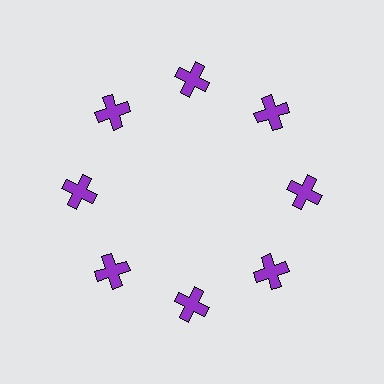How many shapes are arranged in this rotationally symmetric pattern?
There are 8 shapes, arranged in 8 groups of 1.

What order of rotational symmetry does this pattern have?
This pattern has 8-fold rotational symmetry.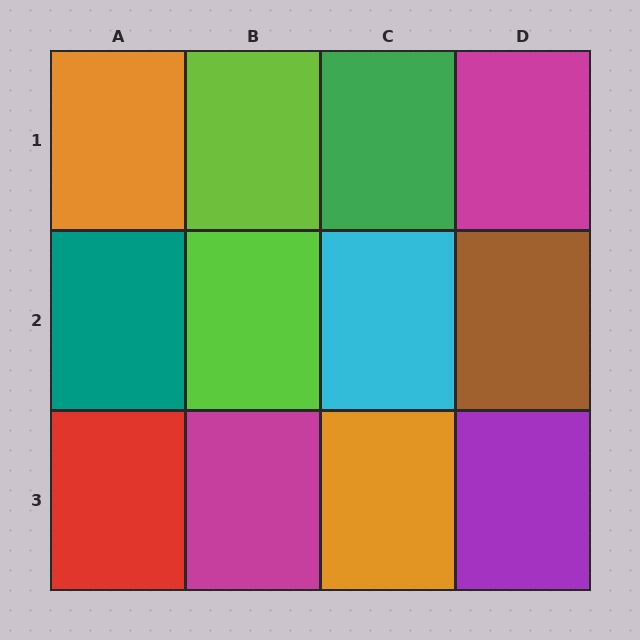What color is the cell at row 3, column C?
Orange.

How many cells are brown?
1 cell is brown.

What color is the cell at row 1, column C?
Green.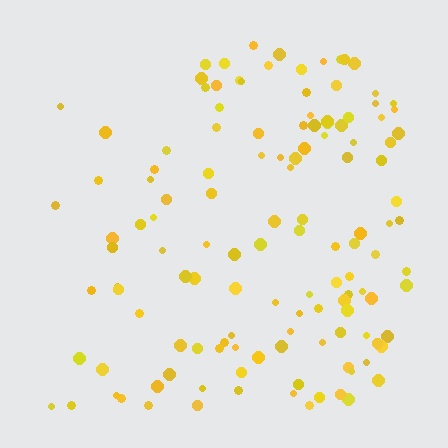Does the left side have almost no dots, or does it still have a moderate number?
Still a moderate number, just noticeably fewer than the right.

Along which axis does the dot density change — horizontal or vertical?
Horizontal.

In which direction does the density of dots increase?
From left to right, with the right side densest.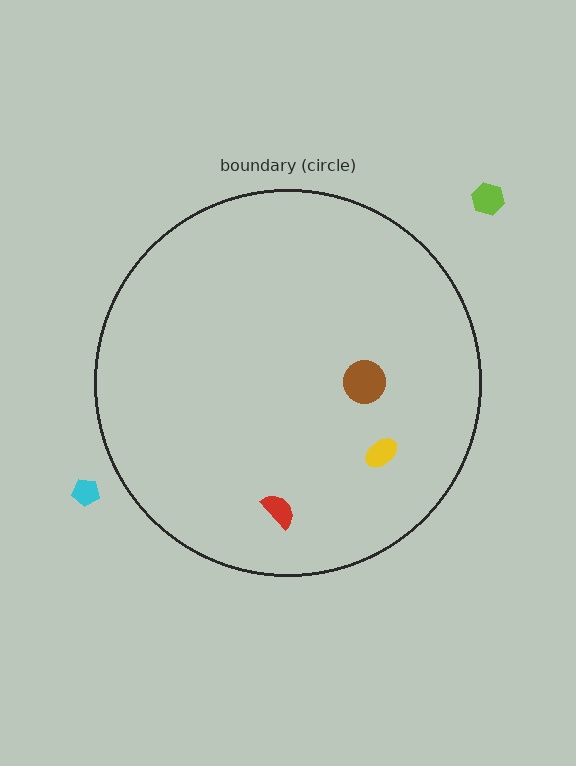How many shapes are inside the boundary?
3 inside, 2 outside.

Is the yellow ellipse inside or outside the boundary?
Inside.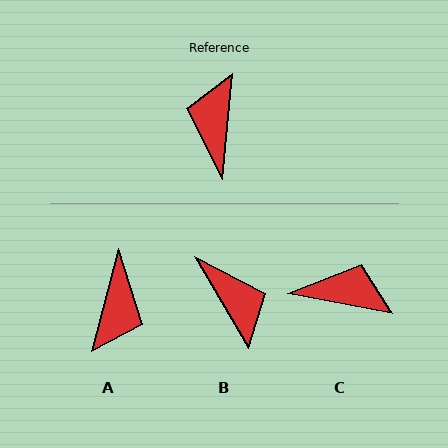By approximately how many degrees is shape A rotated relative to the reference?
Approximately 171 degrees counter-clockwise.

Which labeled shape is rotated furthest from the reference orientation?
A, about 171 degrees away.